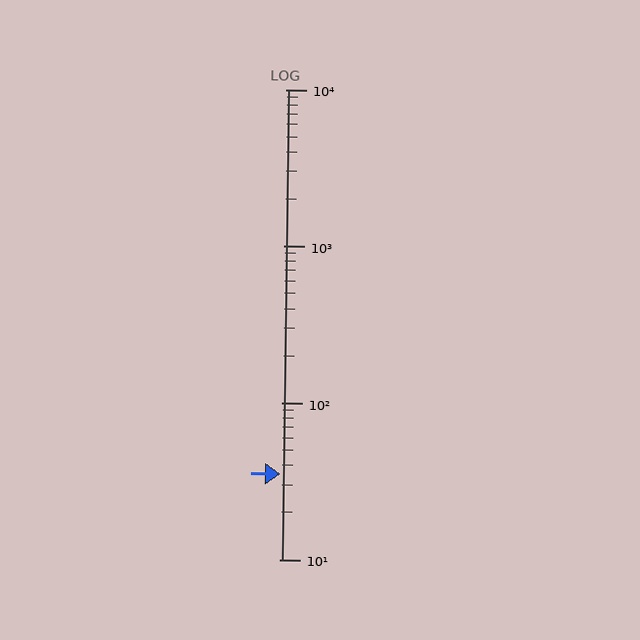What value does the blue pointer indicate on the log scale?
The pointer indicates approximately 35.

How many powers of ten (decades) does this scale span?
The scale spans 3 decades, from 10 to 10000.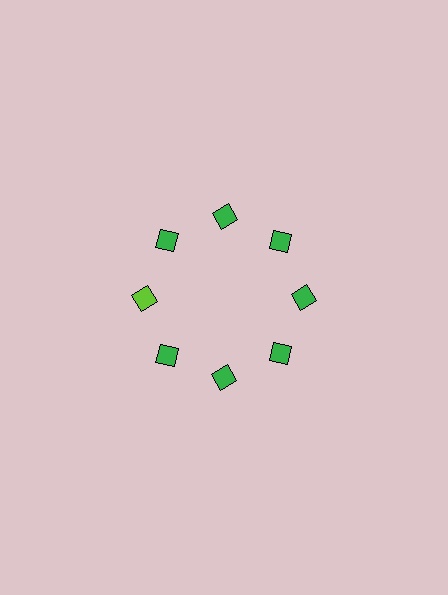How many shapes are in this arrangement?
There are 8 shapes arranged in a ring pattern.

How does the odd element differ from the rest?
It has a different color: lime instead of green.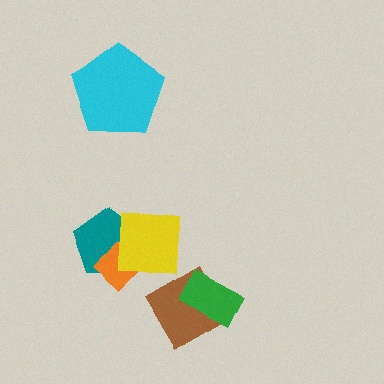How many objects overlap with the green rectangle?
1 object overlaps with the green rectangle.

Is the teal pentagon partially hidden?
Yes, it is partially covered by another shape.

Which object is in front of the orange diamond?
The yellow square is in front of the orange diamond.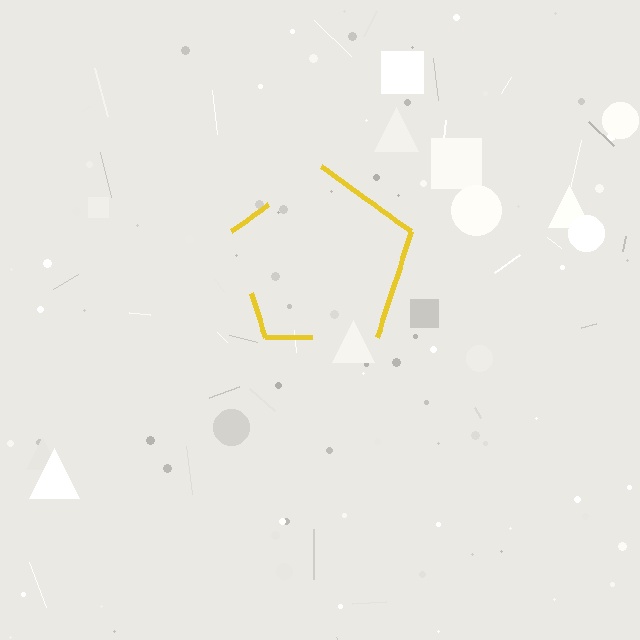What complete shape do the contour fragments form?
The contour fragments form a pentagon.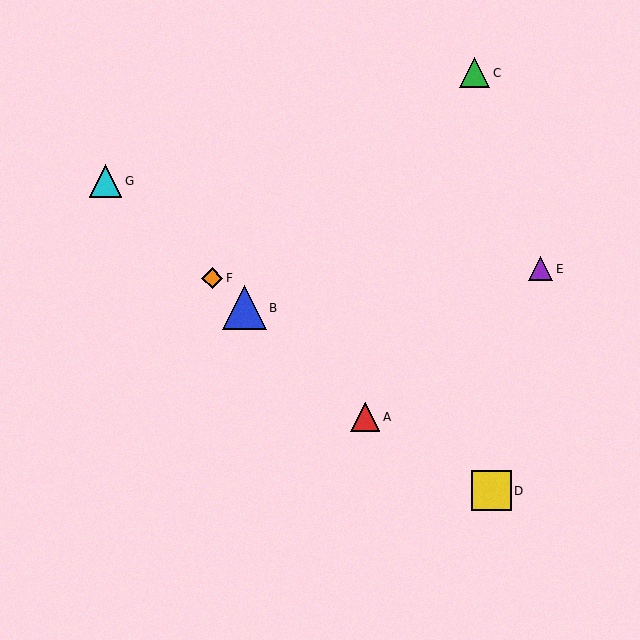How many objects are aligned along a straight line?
4 objects (A, B, F, G) are aligned along a straight line.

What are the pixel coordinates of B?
Object B is at (244, 308).